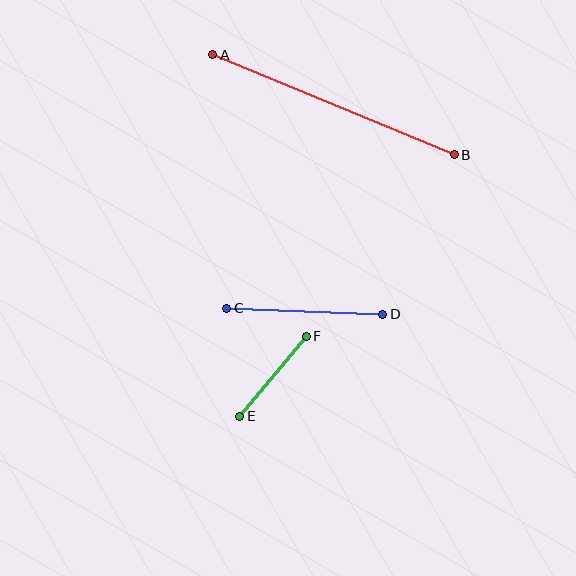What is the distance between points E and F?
The distance is approximately 104 pixels.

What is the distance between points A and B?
The distance is approximately 261 pixels.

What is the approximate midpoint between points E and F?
The midpoint is at approximately (273, 376) pixels.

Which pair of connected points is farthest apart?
Points A and B are farthest apart.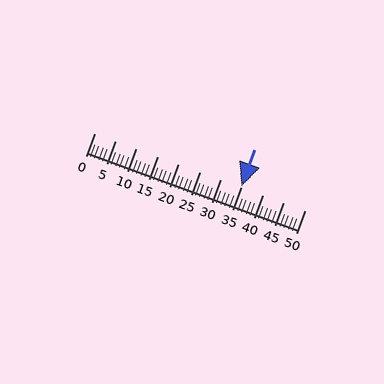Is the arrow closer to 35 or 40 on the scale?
The arrow is closer to 35.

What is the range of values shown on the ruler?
The ruler shows values from 0 to 50.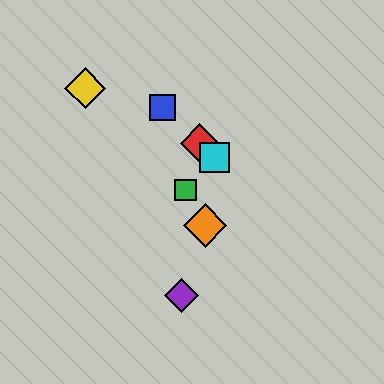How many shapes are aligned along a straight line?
3 shapes (the red diamond, the blue square, the cyan square) are aligned along a straight line.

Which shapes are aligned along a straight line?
The red diamond, the blue square, the cyan square are aligned along a straight line.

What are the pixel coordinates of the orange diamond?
The orange diamond is at (205, 225).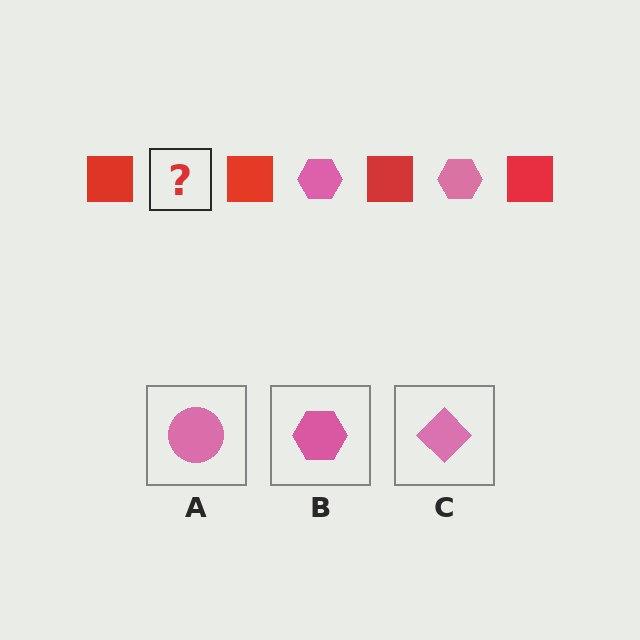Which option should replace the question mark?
Option B.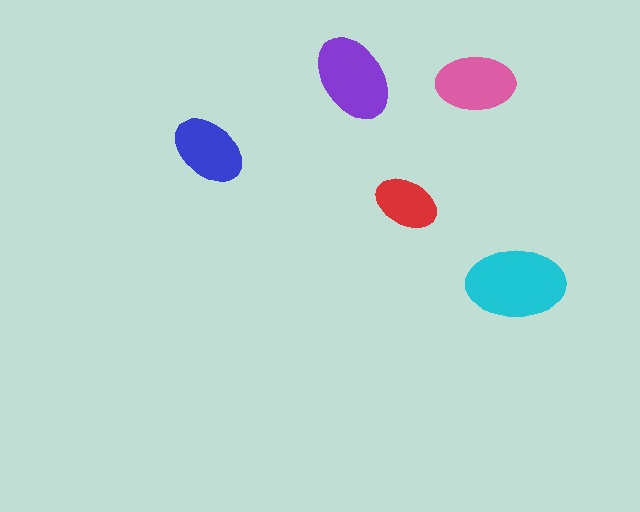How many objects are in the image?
There are 5 objects in the image.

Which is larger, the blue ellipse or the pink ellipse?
The pink one.